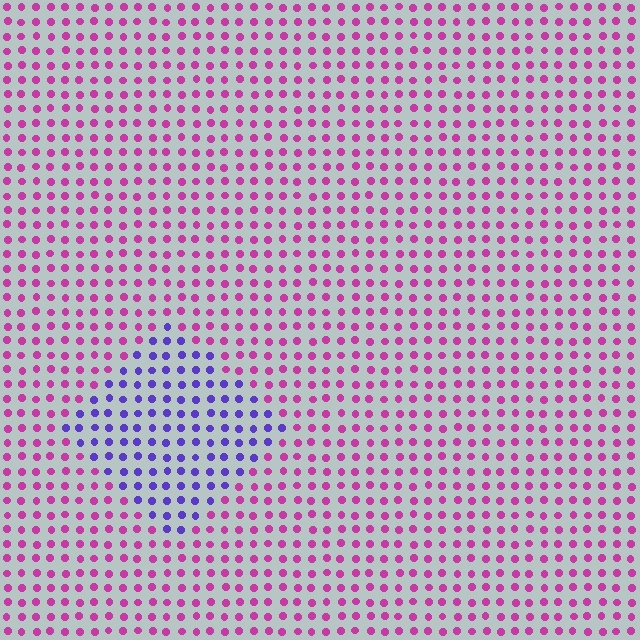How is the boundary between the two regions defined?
The boundary is defined purely by a slight shift in hue (about 60 degrees). Spacing, size, and orientation are identical on both sides.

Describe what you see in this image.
The image is filled with small magenta elements in a uniform arrangement. A diamond-shaped region is visible where the elements are tinted to a slightly different hue, forming a subtle color boundary.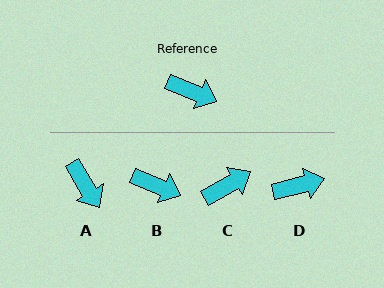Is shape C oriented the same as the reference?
No, it is off by about 53 degrees.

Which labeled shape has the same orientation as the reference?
B.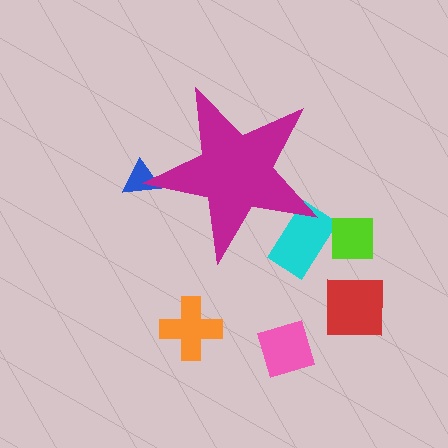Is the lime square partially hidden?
No, the lime square is fully visible.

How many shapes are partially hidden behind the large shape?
2 shapes are partially hidden.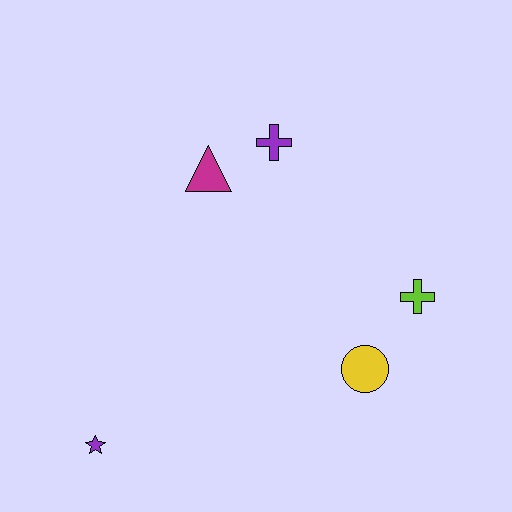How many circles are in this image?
There is 1 circle.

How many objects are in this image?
There are 5 objects.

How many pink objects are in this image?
There are no pink objects.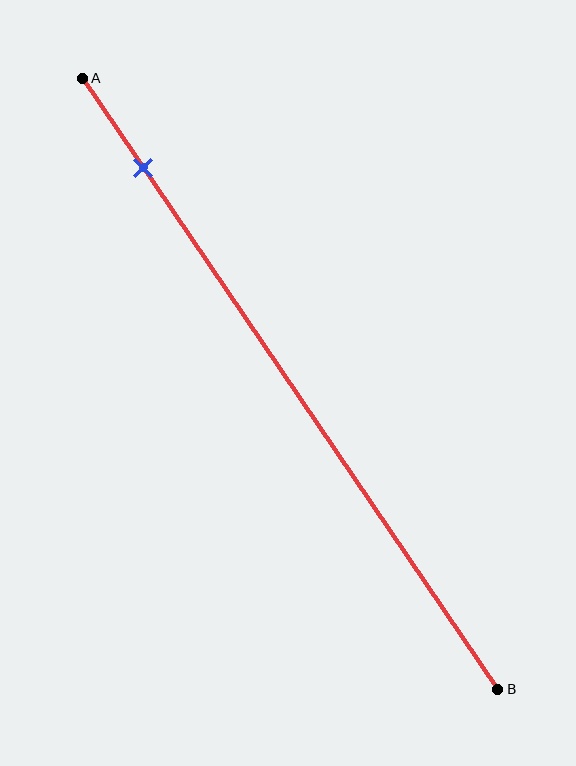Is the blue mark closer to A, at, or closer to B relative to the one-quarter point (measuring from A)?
The blue mark is closer to point A than the one-quarter point of segment AB.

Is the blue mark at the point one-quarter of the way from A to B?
No, the mark is at about 15% from A, not at the 25% one-quarter point.